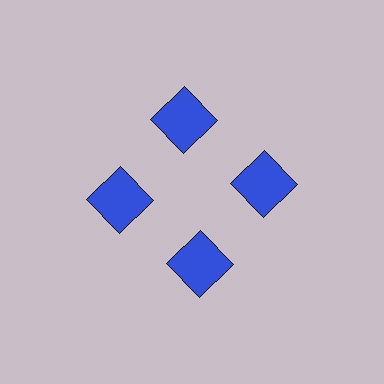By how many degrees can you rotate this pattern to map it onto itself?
The pattern maps onto itself every 90 degrees of rotation.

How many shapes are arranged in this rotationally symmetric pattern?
There are 4 shapes, arranged in 4 groups of 1.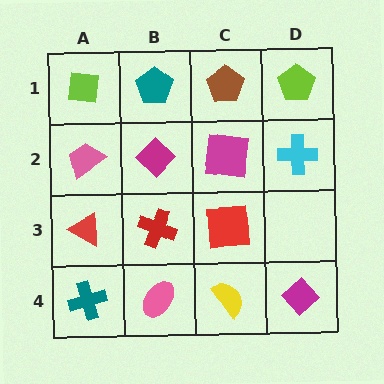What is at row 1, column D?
A lime pentagon.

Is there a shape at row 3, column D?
No, that cell is empty.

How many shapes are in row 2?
4 shapes.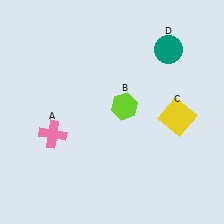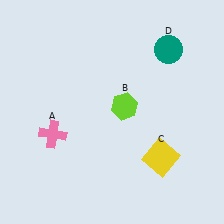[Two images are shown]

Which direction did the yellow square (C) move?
The yellow square (C) moved down.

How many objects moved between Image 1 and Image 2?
1 object moved between the two images.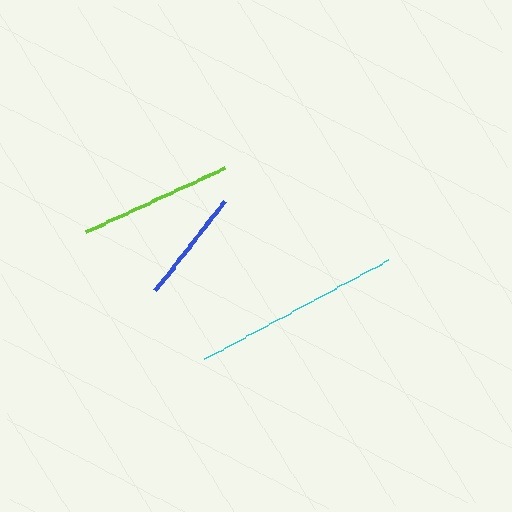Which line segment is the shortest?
The blue line is the shortest at approximately 113 pixels.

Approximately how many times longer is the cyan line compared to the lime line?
The cyan line is approximately 1.4 times the length of the lime line.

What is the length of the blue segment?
The blue segment is approximately 113 pixels long.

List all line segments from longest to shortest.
From longest to shortest: cyan, lime, blue.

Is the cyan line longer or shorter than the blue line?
The cyan line is longer than the blue line.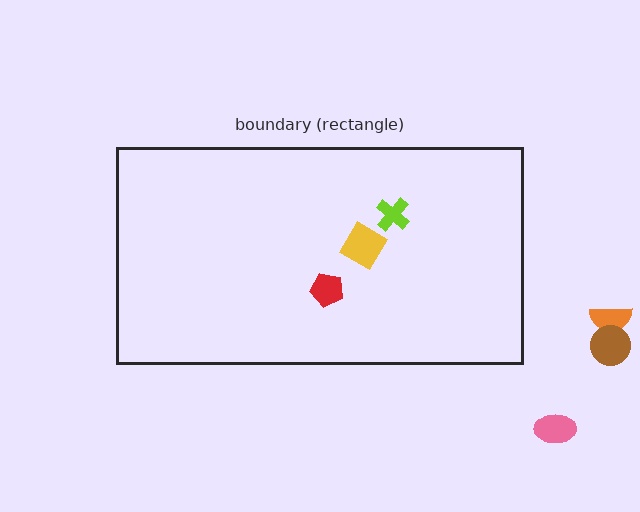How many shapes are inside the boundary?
3 inside, 3 outside.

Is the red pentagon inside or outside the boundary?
Inside.